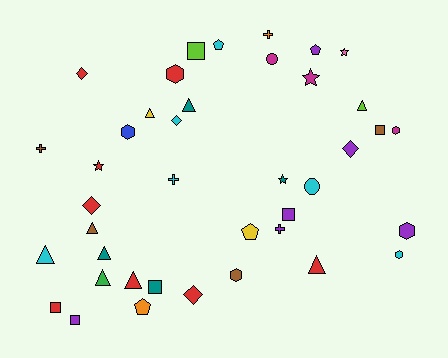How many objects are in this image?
There are 40 objects.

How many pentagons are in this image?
There are 4 pentagons.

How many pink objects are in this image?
There is 1 pink object.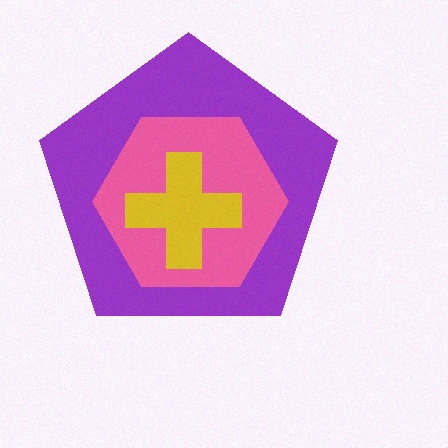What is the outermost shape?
The purple pentagon.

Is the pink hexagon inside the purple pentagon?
Yes.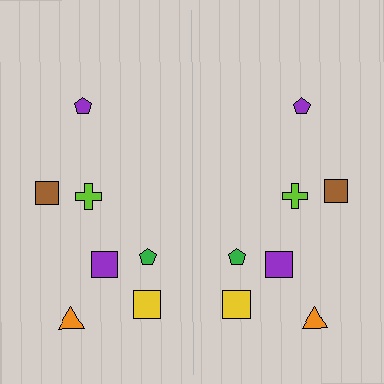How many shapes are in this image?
There are 14 shapes in this image.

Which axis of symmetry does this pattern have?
The pattern has a vertical axis of symmetry running through the center of the image.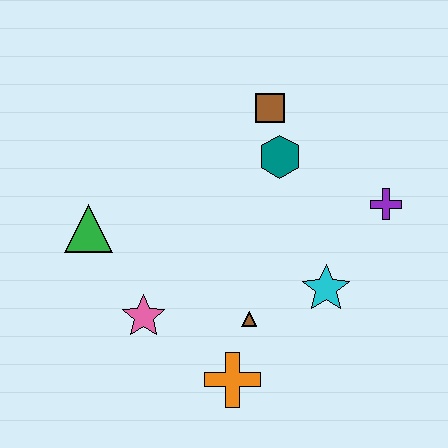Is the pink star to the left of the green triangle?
No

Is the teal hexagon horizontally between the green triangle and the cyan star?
Yes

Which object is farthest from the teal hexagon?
The orange cross is farthest from the teal hexagon.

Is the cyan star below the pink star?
No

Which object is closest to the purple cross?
The cyan star is closest to the purple cross.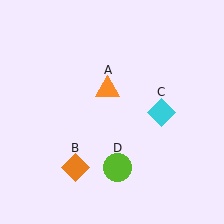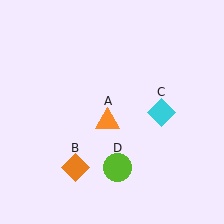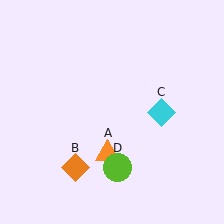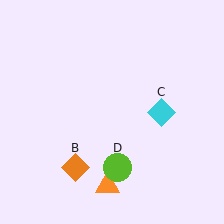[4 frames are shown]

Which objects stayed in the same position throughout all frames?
Orange diamond (object B) and cyan diamond (object C) and lime circle (object D) remained stationary.